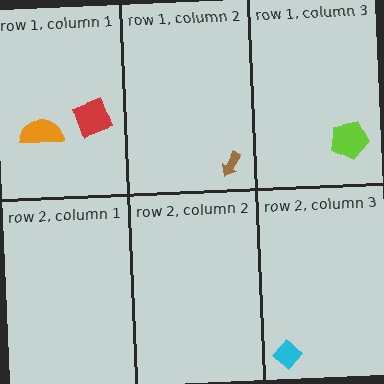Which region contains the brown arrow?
The row 1, column 2 region.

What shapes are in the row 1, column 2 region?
The brown arrow.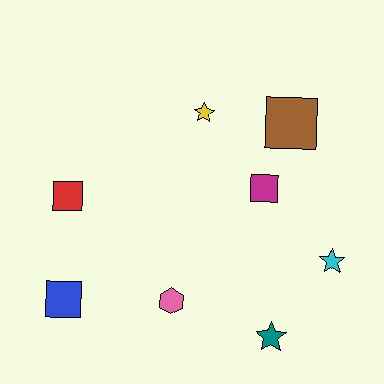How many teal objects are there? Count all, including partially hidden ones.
There is 1 teal object.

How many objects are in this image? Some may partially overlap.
There are 8 objects.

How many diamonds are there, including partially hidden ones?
There are no diamonds.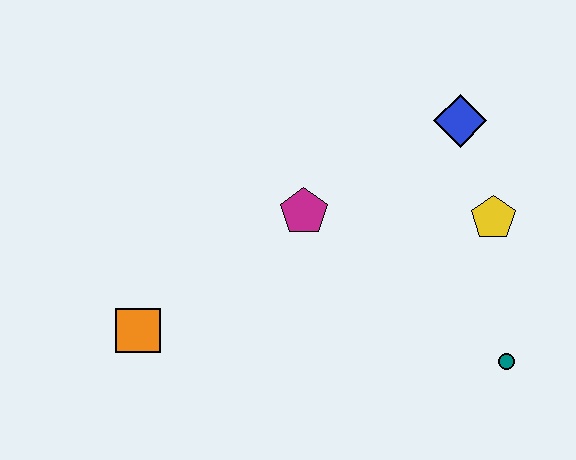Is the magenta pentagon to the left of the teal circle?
Yes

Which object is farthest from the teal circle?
The orange square is farthest from the teal circle.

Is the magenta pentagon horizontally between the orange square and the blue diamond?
Yes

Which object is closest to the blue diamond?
The yellow pentagon is closest to the blue diamond.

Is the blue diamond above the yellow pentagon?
Yes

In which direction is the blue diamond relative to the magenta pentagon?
The blue diamond is to the right of the magenta pentagon.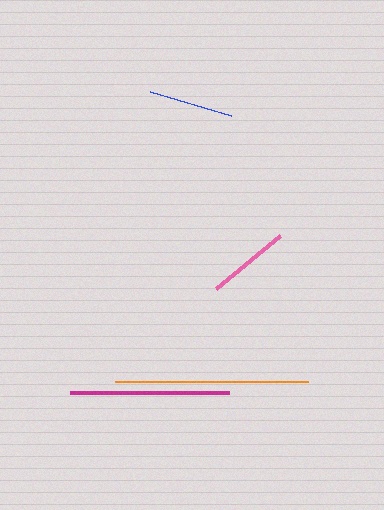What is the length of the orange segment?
The orange segment is approximately 193 pixels long.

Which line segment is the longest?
The orange line is the longest at approximately 193 pixels.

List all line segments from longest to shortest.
From longest to shortest: orange, magenta, blue, pink.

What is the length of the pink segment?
The pink segment is approximately 83 pixels long.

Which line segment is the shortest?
The pink line is the shortest at approximately 83 pixels.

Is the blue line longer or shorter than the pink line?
The blue line is longer than the pink line.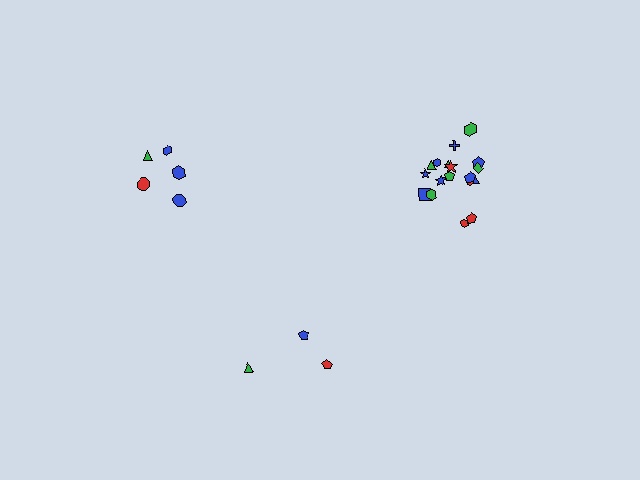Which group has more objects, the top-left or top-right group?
The top-right group.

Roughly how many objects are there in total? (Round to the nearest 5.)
Roughly 25 objects in total.